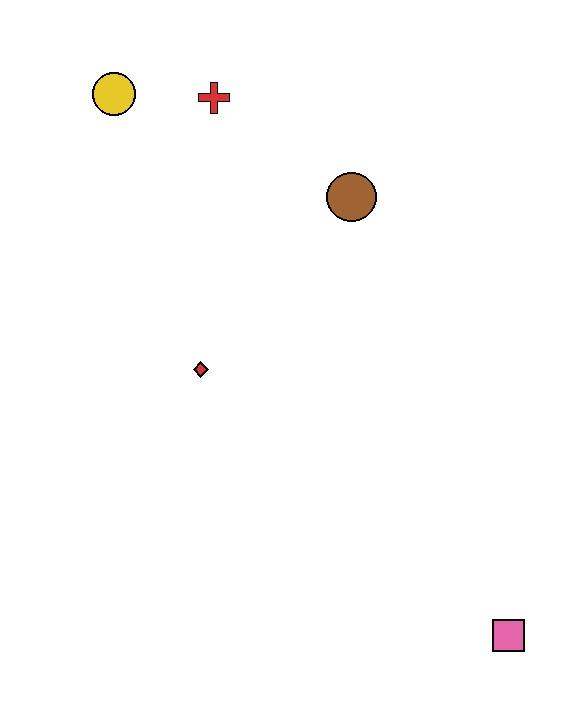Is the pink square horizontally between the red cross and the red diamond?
No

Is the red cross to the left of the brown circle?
Yes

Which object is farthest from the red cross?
The pink square is farthest from the red cross.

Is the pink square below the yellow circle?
Yes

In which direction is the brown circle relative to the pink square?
The brown circle is above the pink square.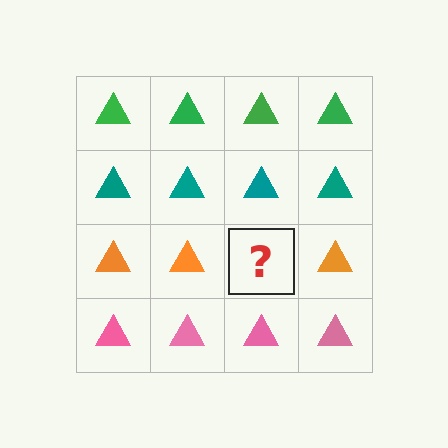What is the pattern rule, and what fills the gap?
The rule is that each row has a consistent color. The gap should be filled with an orange triangle.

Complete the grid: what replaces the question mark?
The question mark should be replaced with an orange triangle.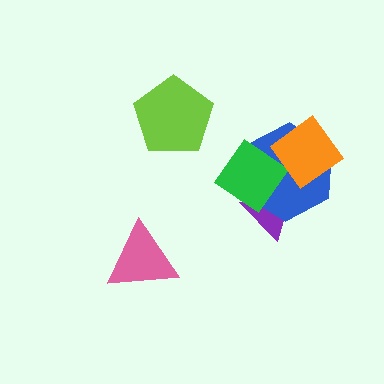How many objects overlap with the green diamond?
3 objects overlap with the green diamond.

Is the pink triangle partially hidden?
No, no other shape covers it.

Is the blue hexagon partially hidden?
Yes, it is partially covered by another shape.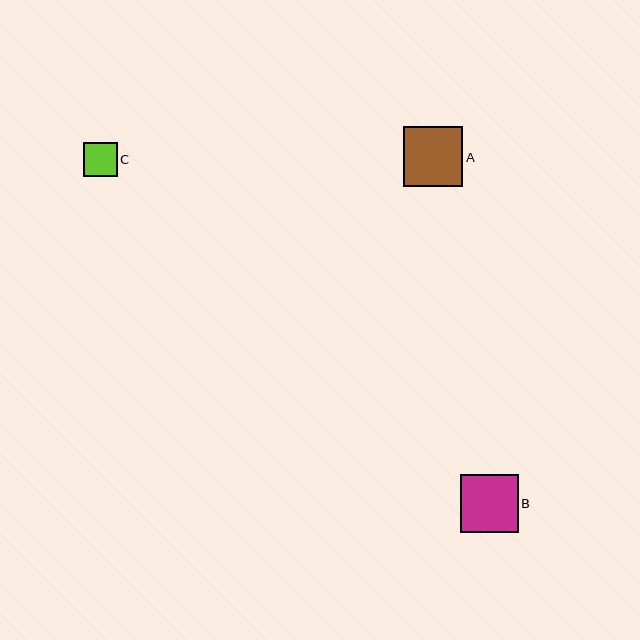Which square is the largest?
Square A is the largest with a size of approximately 60 pixels.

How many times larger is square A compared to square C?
Square A is approximately 1.8 times the size of square C.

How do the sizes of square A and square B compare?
Square A and square B are approximately the same size.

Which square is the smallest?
Square C is the smallest with a size of approximately 34 pixels.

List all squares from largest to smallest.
From largest to smallest: A, B, C.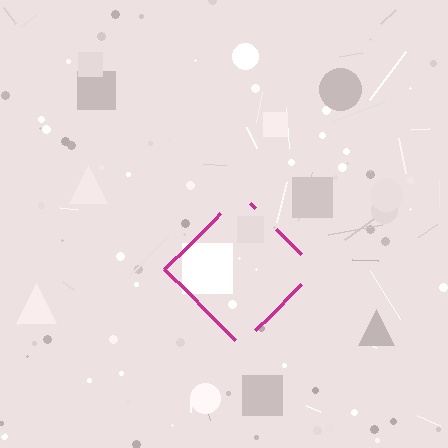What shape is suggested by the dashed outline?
The dashed outline suggests a diamond.